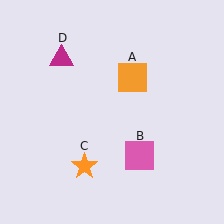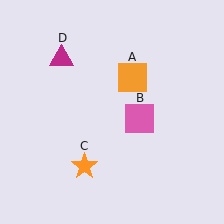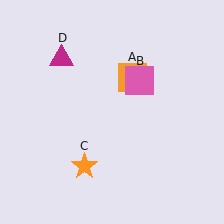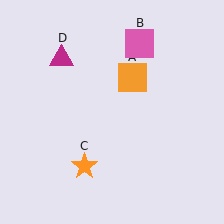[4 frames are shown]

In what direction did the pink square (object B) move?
The pink square (object B) moved up.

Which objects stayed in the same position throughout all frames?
Orange square (object A) and orange star (object C) and magenta triangle (object D) remained stationary.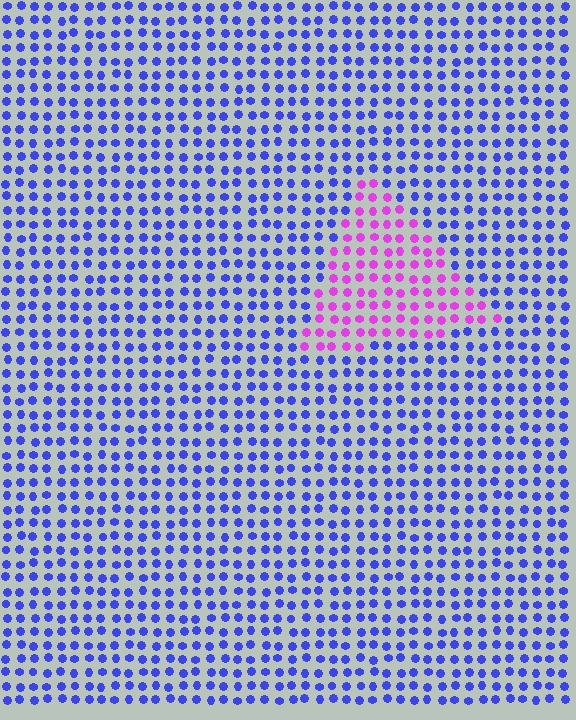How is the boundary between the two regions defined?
The boundary is defined purely by a slight shift in hue (about 62 degrees). Spacing, size, and orientation are identical on both sides.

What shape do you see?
I see a triangle.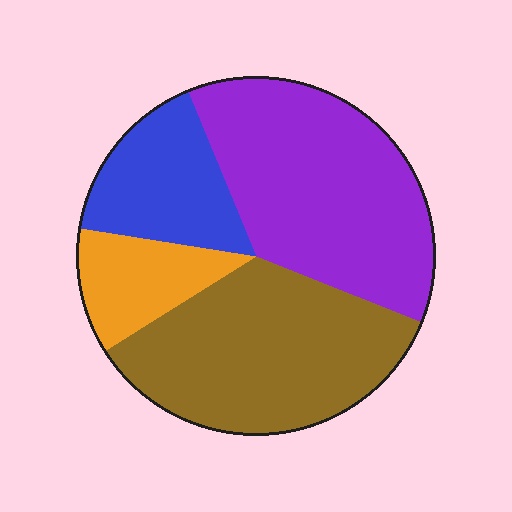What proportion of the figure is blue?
Blue takes up less than a sixth of the figure.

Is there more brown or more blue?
Brown.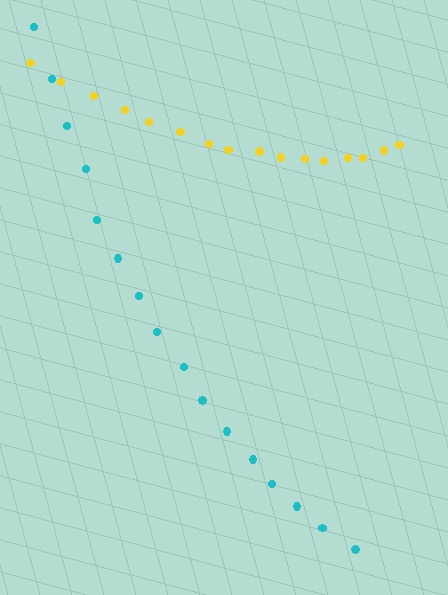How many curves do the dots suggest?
There are 2 distinct paths.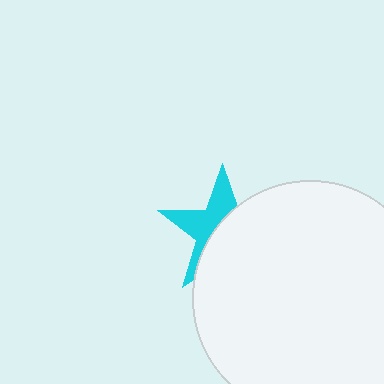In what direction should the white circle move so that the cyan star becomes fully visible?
The white circle should move toward the lower-right. That is the shortest direction to clear the overlap and leave the cyan star fully visible.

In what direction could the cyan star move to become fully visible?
The cyan star could move toward the upper-left. That would shift it out from behind the white circle entirely.